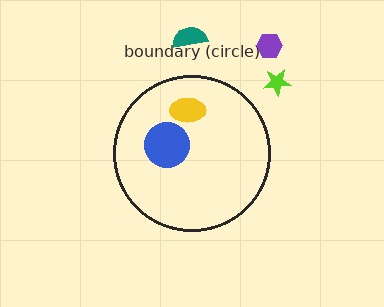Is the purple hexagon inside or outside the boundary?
Outside.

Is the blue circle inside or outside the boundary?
Inside.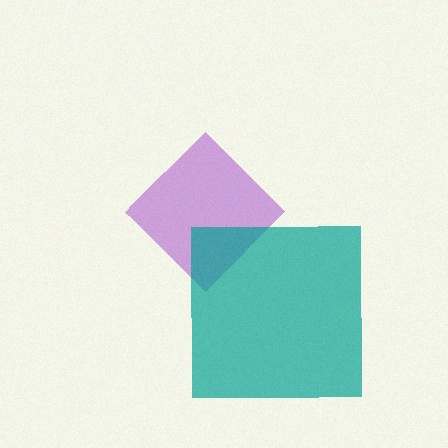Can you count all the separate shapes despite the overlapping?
Yes, there are 2 separate shapes.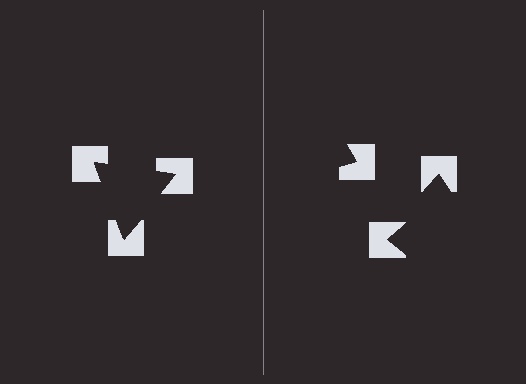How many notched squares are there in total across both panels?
6 — 3 on each side.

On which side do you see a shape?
An illusory triangle appears on the left side. On the right side the wedge cuts are rotated, so no coherent shape forms.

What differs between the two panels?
The notched squares are positioned identically on both sides; only the wedge orientations differ. On the left they align to a triangle; on the right they are misaligned.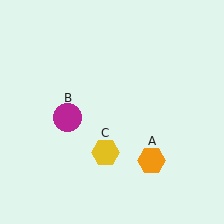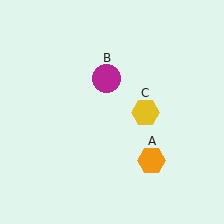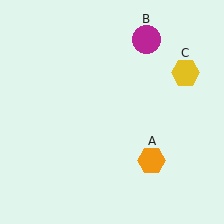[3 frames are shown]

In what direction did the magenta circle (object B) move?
The magenta circle (object B) moved up and to the right.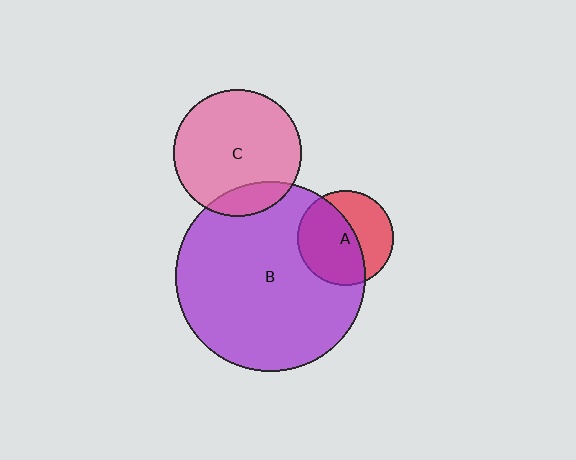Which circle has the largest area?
Circle B (purple).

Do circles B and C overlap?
Yes.